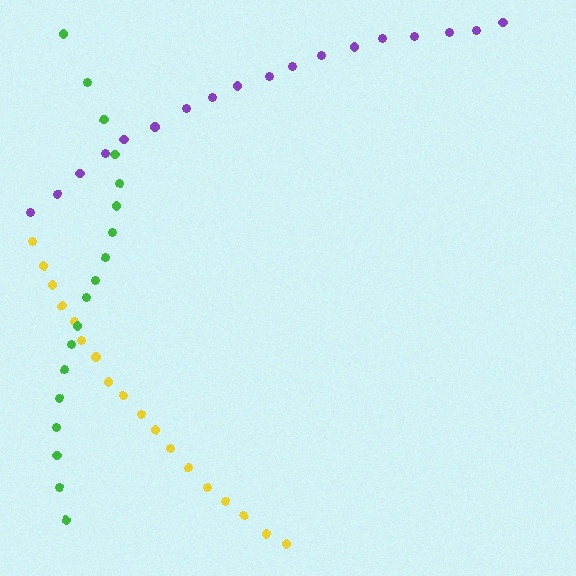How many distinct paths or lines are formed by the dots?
There are 3 distinct paths.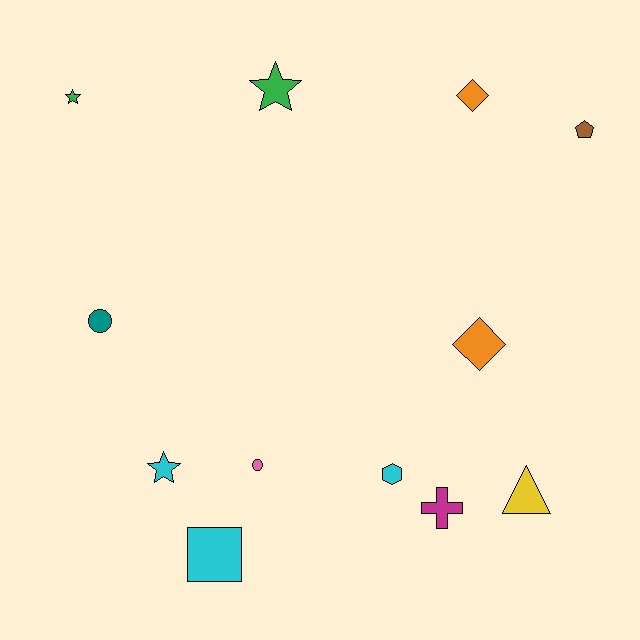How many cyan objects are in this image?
There are 3 cyan objects.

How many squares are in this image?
There is 1 square.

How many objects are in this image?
There are 12 objects.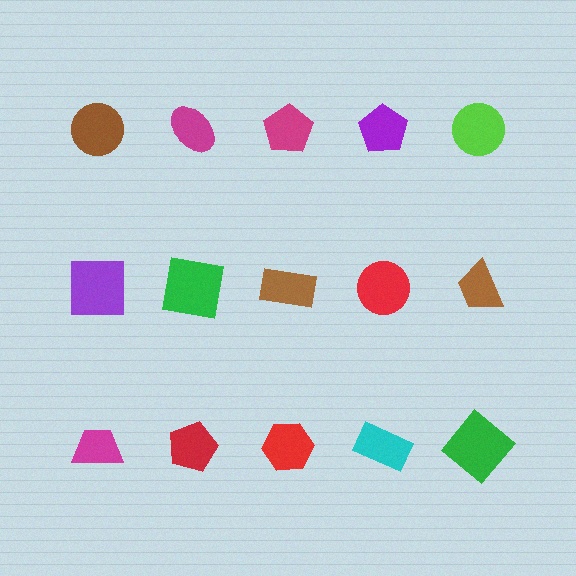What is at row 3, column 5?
A green diamond.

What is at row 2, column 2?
A green square.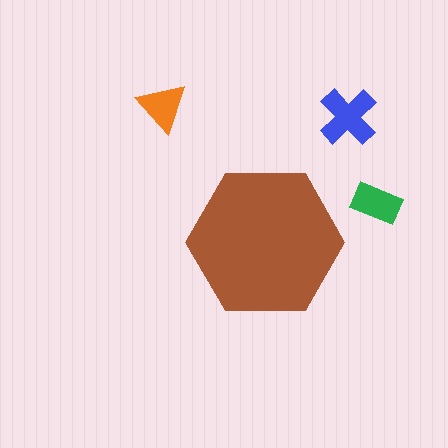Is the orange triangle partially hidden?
No, the orange triangle is fully visible.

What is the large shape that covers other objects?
A brown hexagon.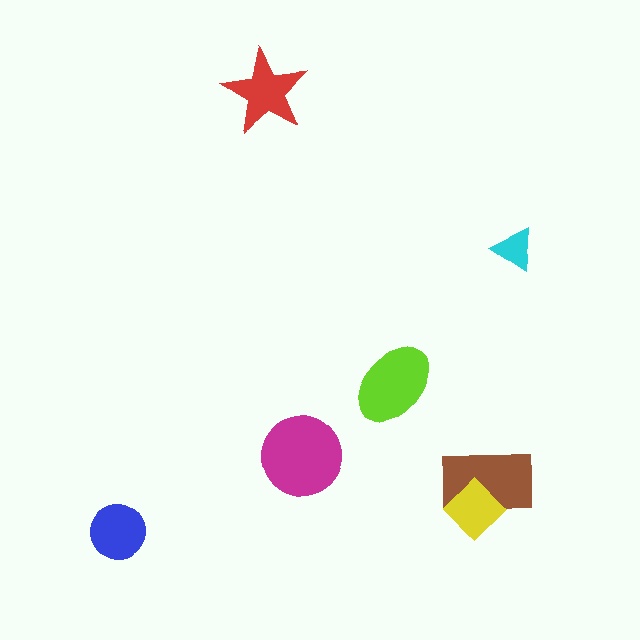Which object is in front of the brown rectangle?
The yellow diamond is in front of the brown rectangle.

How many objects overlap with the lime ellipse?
0 objects overlap with the lime ellipse.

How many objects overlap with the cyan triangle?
0 objects overlap with the cyan triangle.